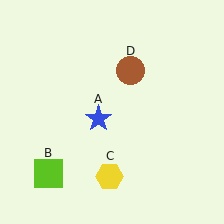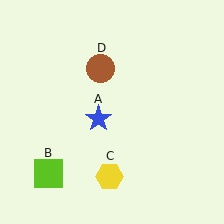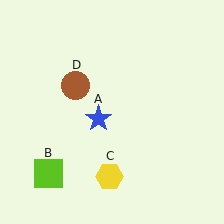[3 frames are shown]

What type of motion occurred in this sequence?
The brown circle (object D) rotated counterclockwise around the center of the scene.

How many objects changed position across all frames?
1 object changed position: brown circle (object D).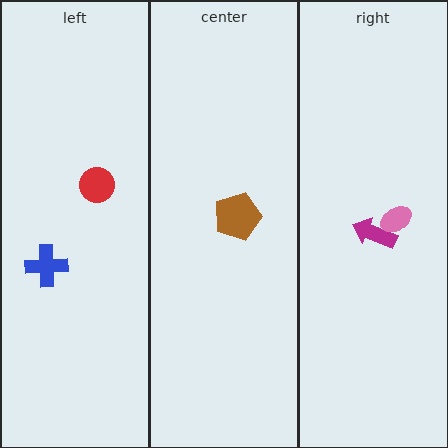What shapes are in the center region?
The brown pentagon.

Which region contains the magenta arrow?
The right region.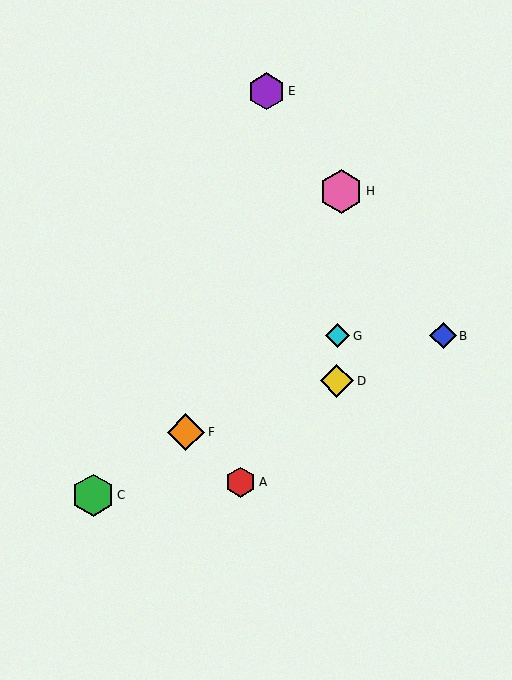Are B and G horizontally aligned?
Yes, both are at y≈336.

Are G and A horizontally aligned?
No, G is at y≈336 and A is at y≈482.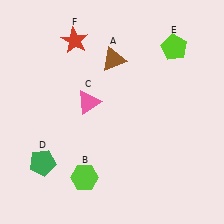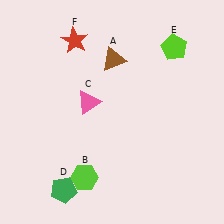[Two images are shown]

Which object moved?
The green pentagon (D) moved down.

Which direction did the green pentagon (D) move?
The green pentagon (D) moved down.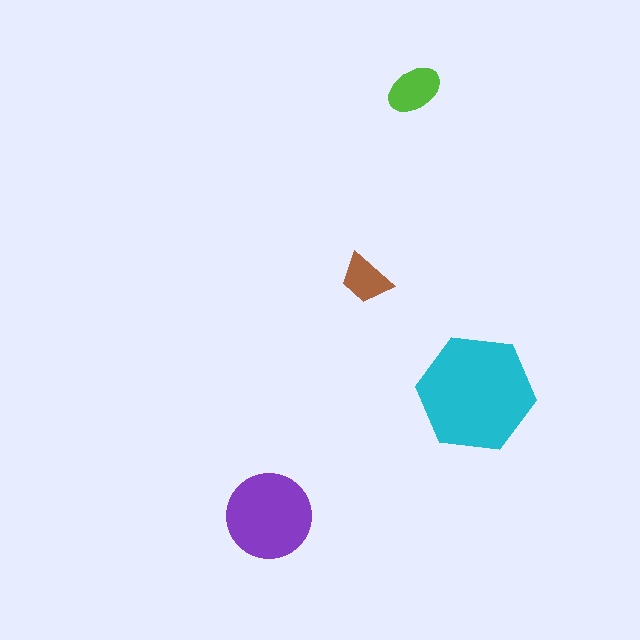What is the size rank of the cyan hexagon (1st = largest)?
1st.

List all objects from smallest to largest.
The brown trapezoid, the lime ellipse, the purple circle, the cyan hexagon.